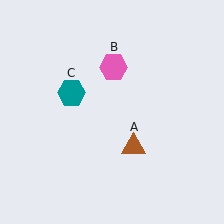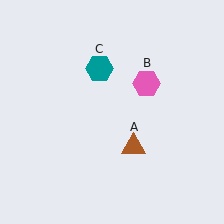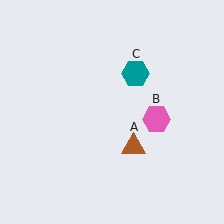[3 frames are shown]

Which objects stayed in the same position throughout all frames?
Brown triangle (object A) remained stationary.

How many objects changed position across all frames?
2 objects changed position: pink hexagon (object B), teal hexagon (object C).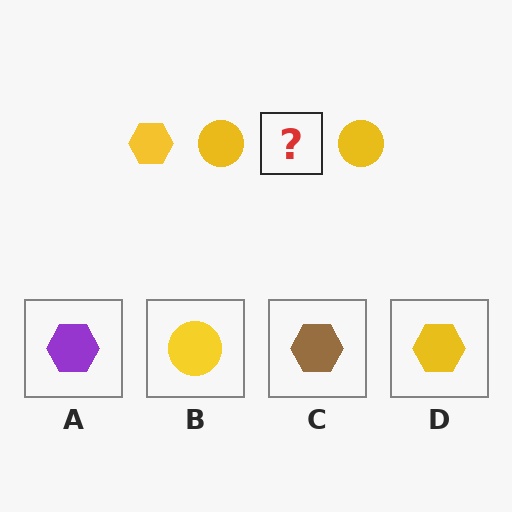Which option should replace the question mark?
Option D.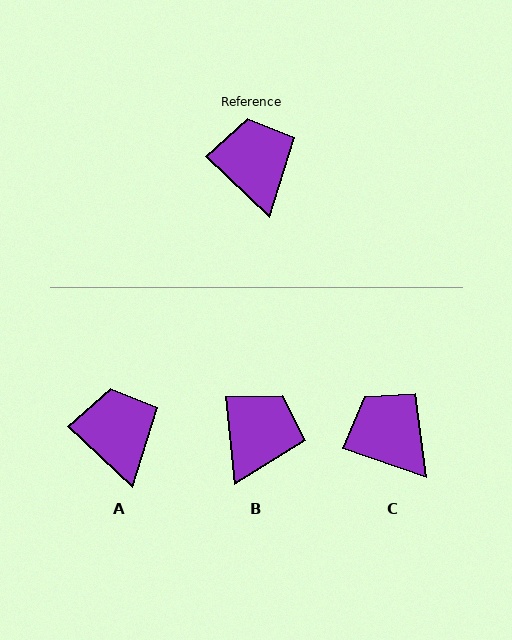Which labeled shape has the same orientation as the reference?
A.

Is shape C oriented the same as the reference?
No, it is off by about 25 degrees.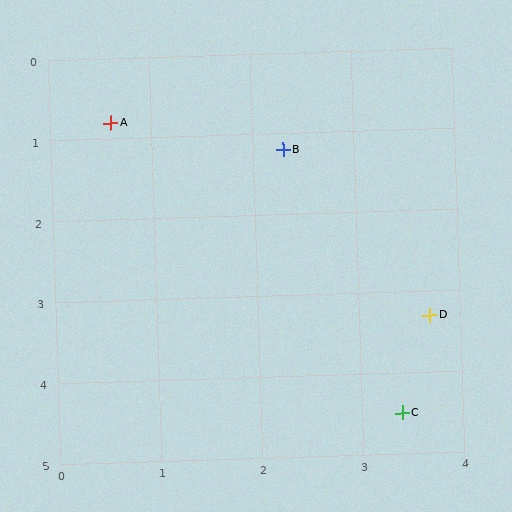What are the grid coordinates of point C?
Point C is at approximately (3.4, 4.5).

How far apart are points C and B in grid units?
Points C and B are about 3.5 grid units apart.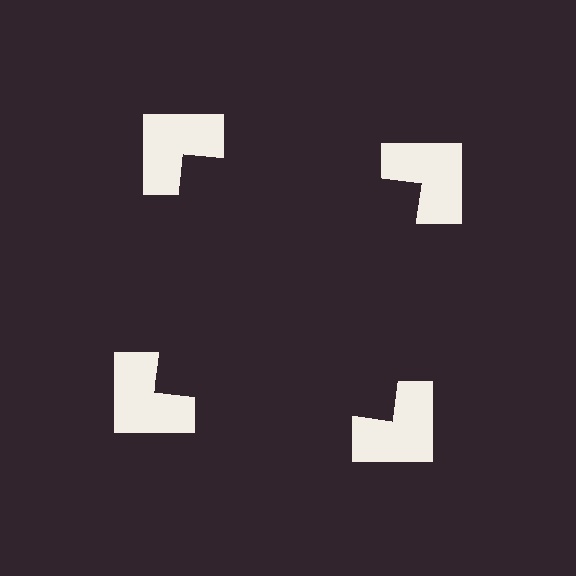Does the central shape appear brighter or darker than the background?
It typically appears slightly darker than the background, even though no actual brightness change is drawn.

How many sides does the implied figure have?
4 sides.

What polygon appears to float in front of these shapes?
An illusory square — its edges are inferred from the aligned wedge cuts in the notched squares, not physically drawn.